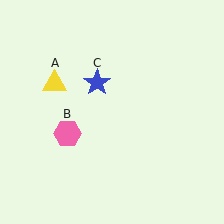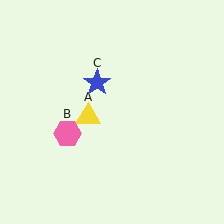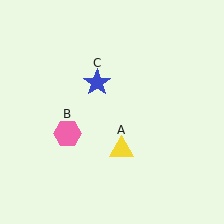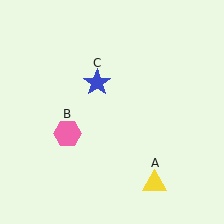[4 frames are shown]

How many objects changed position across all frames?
1 object changed position: yellow triangle (object A).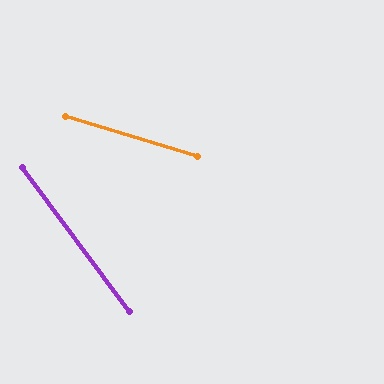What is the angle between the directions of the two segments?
Approximately 37 degrees.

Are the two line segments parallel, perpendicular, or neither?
Neither parallel nor perpendicular — they differ by about 37°.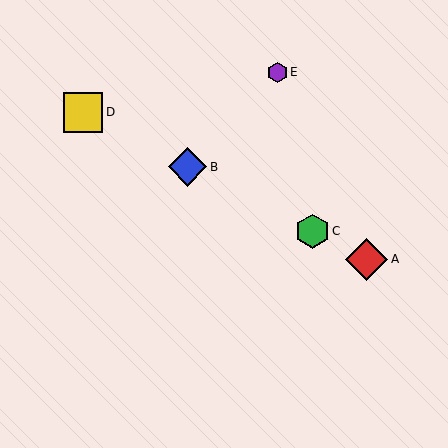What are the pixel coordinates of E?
Object E is at (277, 72).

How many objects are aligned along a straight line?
4 objects (A, B, C, D) are aligned along a straight line.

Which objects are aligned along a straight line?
Objects A, B, C, D are aligned along a straight line.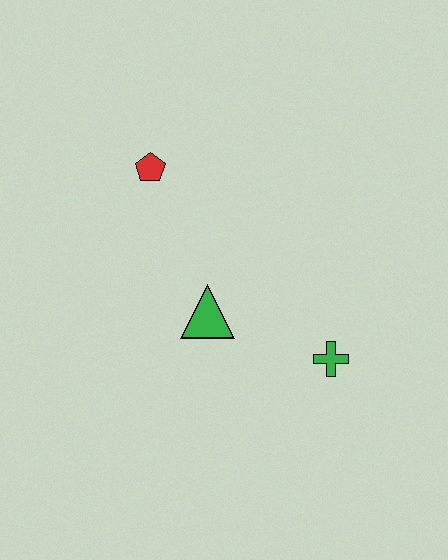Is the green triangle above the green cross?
Yes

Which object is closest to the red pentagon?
The green triangle is closest to the red pentagon.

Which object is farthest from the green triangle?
The red pentagon is farthest from the green triangle.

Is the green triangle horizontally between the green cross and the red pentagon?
Yes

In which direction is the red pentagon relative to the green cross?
The red pentagon is above the green cross.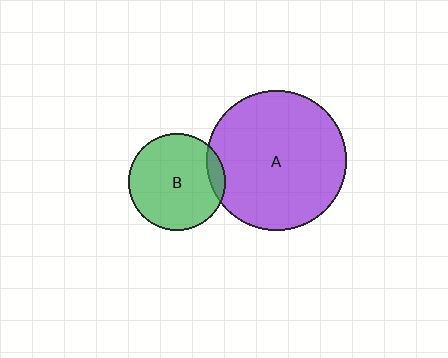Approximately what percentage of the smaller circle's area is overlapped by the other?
Approximately 10%.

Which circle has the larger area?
Circle A (purple).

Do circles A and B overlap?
Yes.